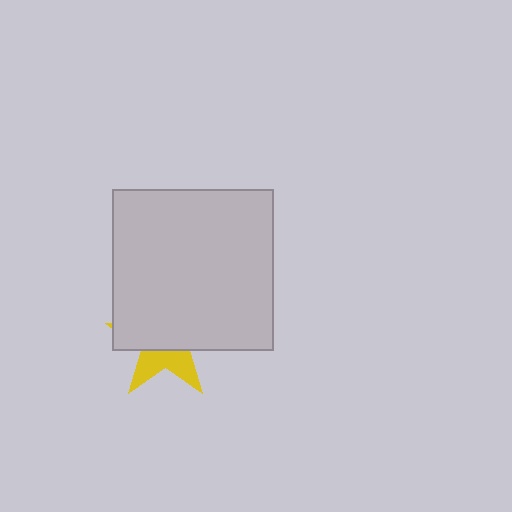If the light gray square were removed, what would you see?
You would see the complete yellow star.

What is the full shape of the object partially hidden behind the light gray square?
The partially hidden object is a yellow star.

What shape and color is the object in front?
The object in front is a light gray square.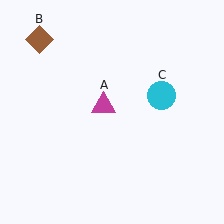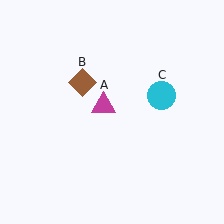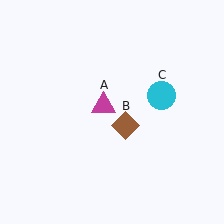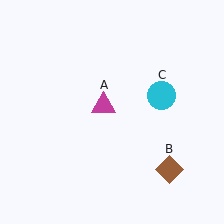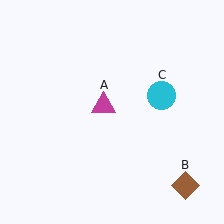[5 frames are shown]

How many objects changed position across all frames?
1 object changed position: brown diamond (object B).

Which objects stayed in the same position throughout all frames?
Magenta triangle (object A) and cyan circle (object C) remained stationary.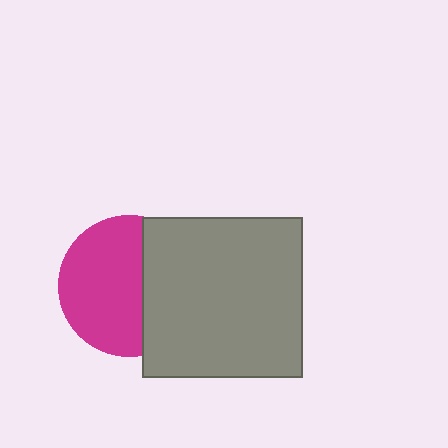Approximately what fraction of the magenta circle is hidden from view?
Roughly 39% of the magenta circle is hidden behind the gray square.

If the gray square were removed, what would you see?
You would see the complete magenta circle.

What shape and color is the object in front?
The object in front is a gray square.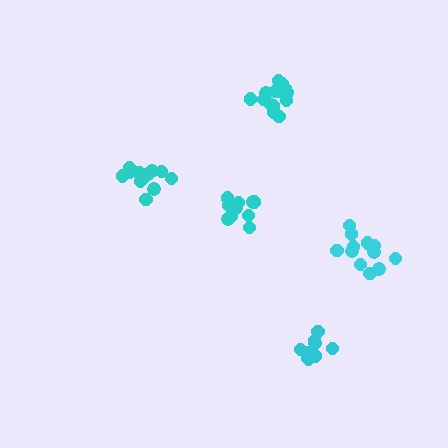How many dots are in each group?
Group 1: 14 dots, Group 2: 10 dots, Group 3: 15 dots, Group 4: 12 dots, Group 5: 12 dots (63 total).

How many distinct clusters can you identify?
There are 5 distinct clusters.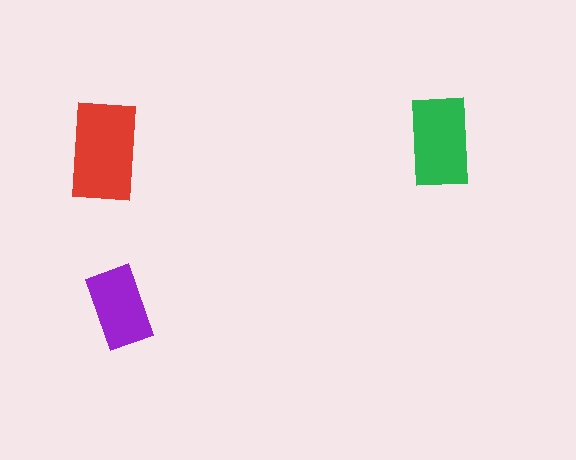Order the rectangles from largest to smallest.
the red one, the green one, the purple one.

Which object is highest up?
The green rectangle is topmost.